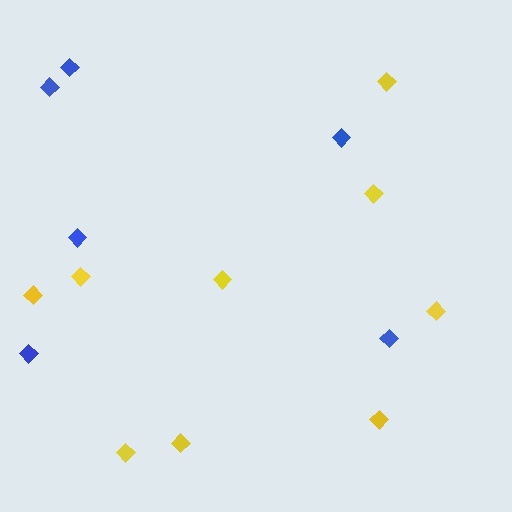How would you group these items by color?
There are 2 groups: one group of blue diamonds (6) and one group of yellow diamonds (9).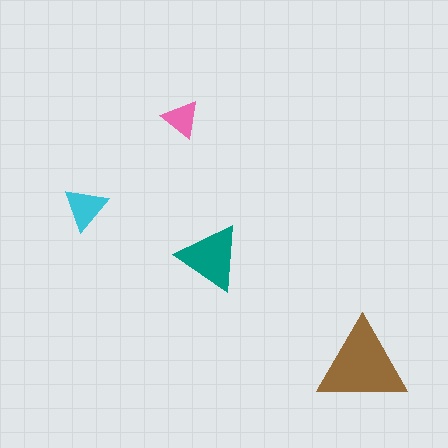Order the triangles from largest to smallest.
the brown one, the teal one, the cyan one, the pink one.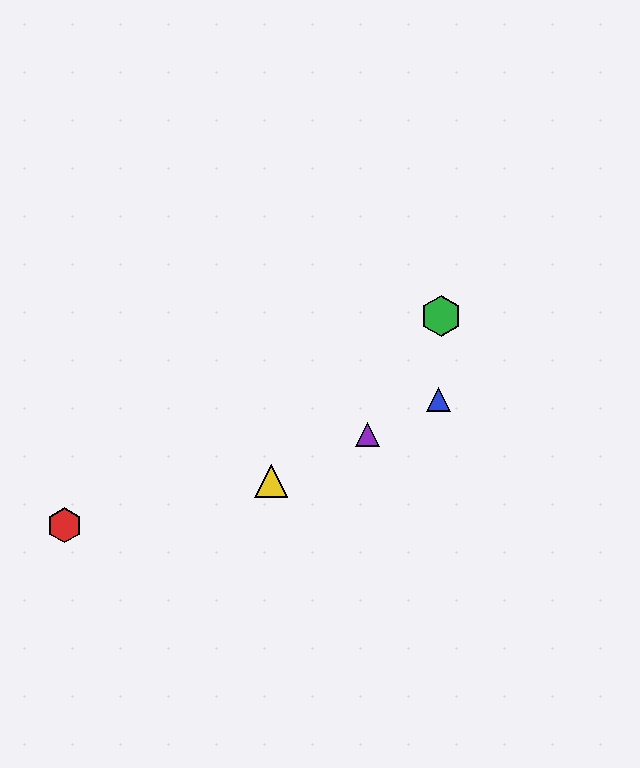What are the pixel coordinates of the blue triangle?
The blue triangle is at (439, 400).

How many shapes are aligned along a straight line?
3 shapes (the blue triangle, the yellow triangle, the purple triangle) are aligned along a straight line.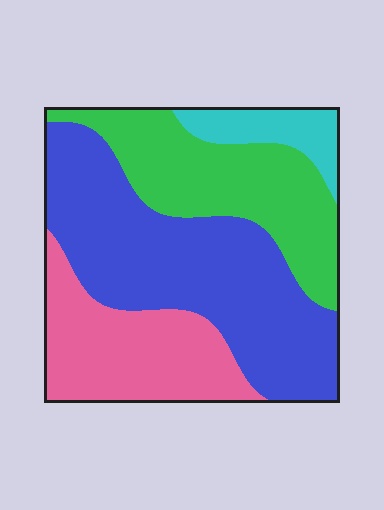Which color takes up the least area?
Cyan, at roughly 10%.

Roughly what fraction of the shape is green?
Green takes up about one quarter (1/4) of the shape.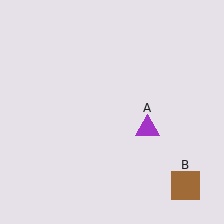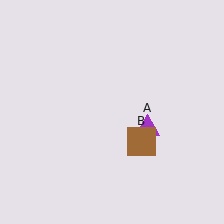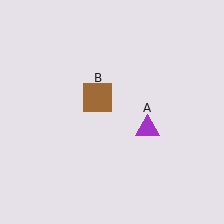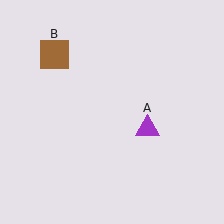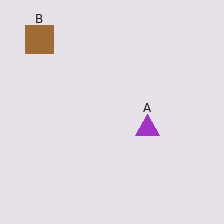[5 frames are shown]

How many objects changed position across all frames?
1 object changed position: brown square (object B).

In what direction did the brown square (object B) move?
The brown square (object B) moved up and to the left.